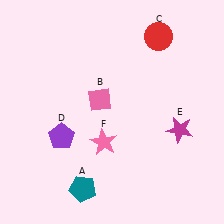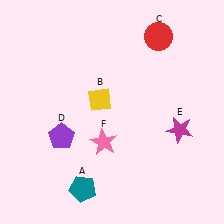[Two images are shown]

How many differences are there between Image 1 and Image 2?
There is 1 difference between the two images.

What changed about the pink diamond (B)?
In Image 1, B is pink. In Image 2, it changed to yellow.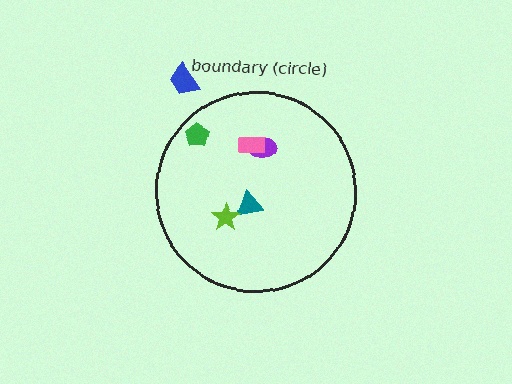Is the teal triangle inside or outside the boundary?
Inside.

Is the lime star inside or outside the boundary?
Inside.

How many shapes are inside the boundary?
5 inside, 1 outside.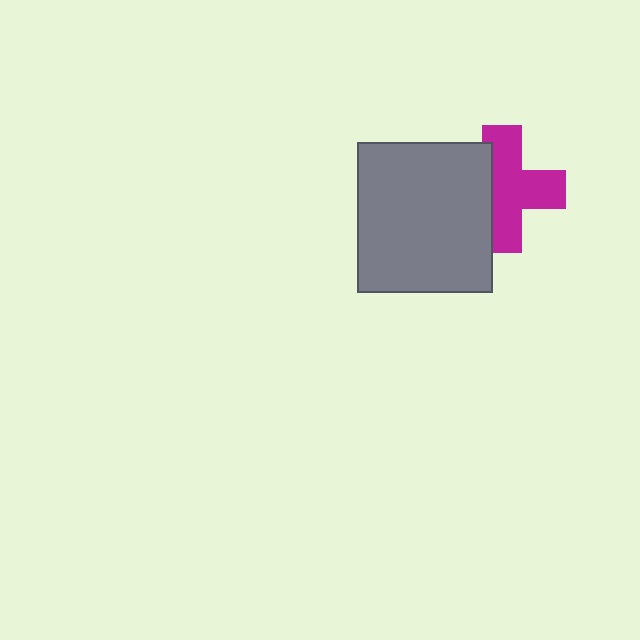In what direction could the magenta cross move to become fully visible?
The magenta cross could move right. That would shift it out from behind the gray rectangle entirely.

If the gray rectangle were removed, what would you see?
You would see the complete magenta cross.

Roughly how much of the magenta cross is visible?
About half of it is visible (roughly 64%).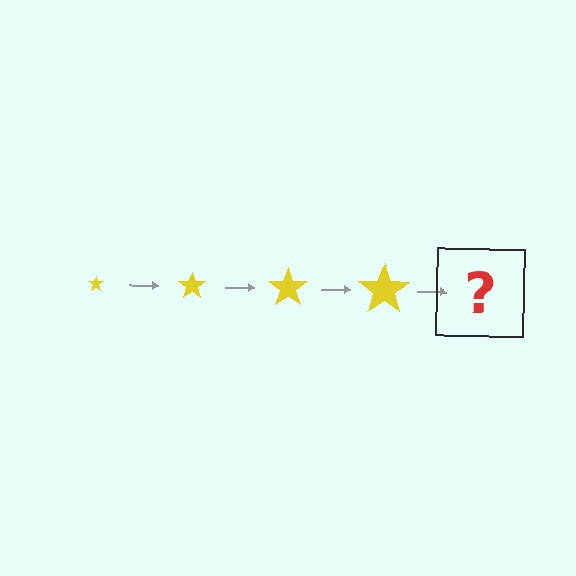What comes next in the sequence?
The next element should be a yellow star, larger than the previous one.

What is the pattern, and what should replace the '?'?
The pattern is that the star gets progressively larger each step. The '?' should be a yellow star, larger than the previous one.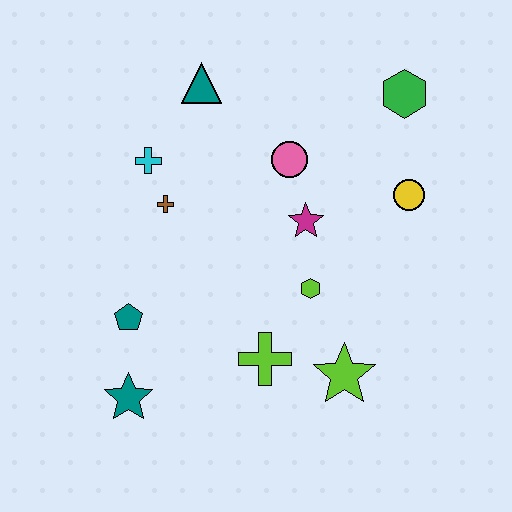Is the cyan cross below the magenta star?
No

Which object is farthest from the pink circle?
The teal star is farthest from the pink circle.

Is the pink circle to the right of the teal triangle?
Yes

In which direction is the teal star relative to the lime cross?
The teal star is to the left of the lime cross.